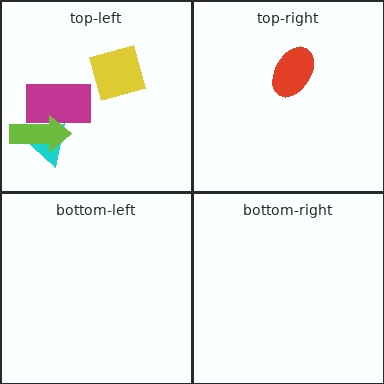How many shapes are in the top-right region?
1.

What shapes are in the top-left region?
The cyan triangle, the magenta rectangle, the yellow diamond, the lime arrow.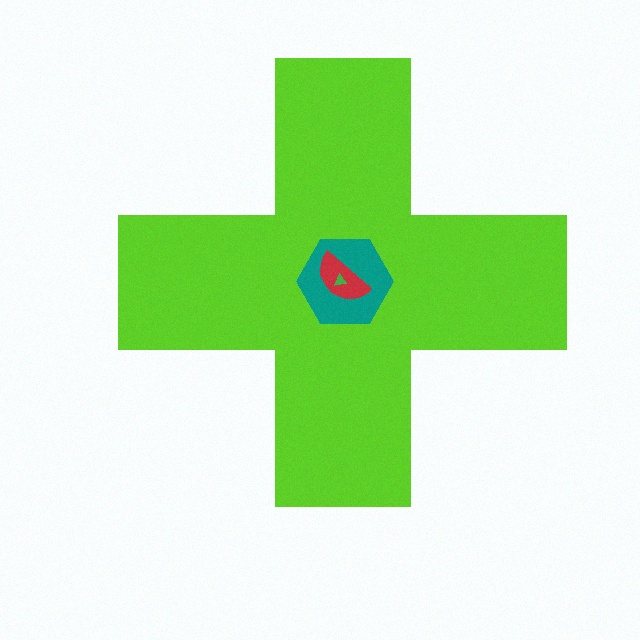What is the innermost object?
The green triangle.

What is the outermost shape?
The lime cross.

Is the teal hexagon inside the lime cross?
Yes.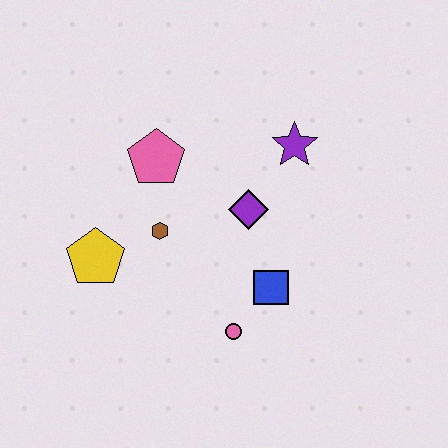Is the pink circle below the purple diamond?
Yes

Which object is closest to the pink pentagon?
The brown hexagon is closest to the pink pentagon.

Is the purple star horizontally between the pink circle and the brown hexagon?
No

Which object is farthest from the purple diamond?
The yellow pentagon is farthest from the purple diamond.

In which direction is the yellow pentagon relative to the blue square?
The yellow pentagon is to the left of the blue square.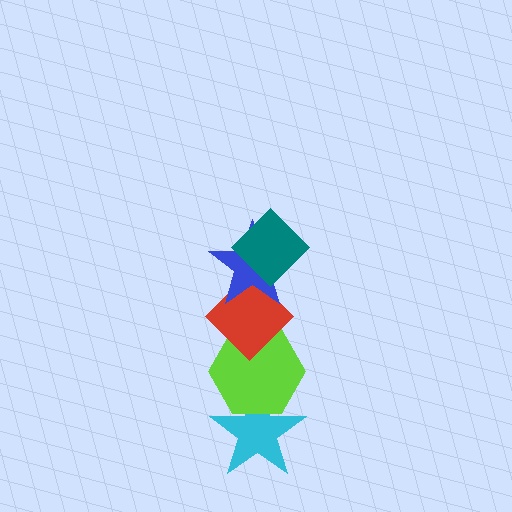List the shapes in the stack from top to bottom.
From top to bottom: the teal diamond, the blue star, the red diamond, the lime hexagon, the cyan star.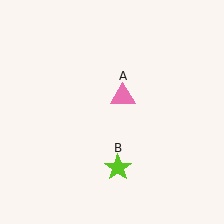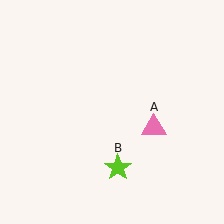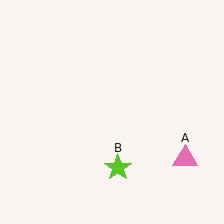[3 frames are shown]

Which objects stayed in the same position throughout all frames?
Lime star (object B) remained stationary.